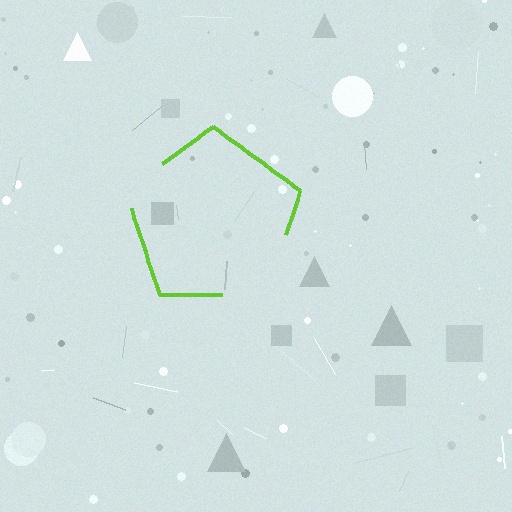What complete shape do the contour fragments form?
The contour fragments form a pentagon.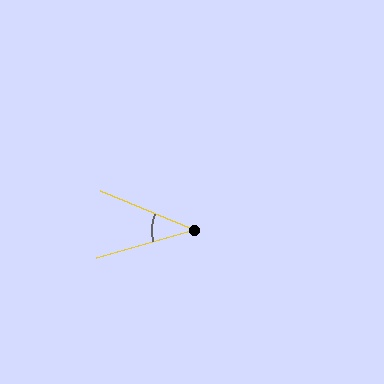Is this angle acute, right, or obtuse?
It is acute.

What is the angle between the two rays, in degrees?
Approximately 38 degrees.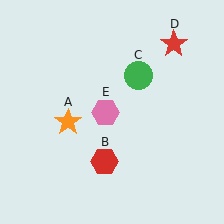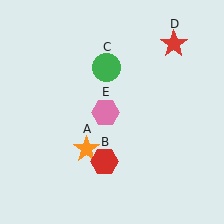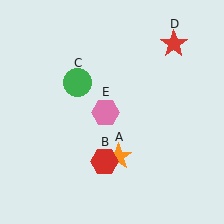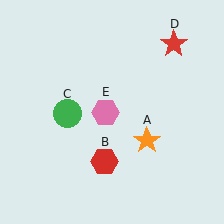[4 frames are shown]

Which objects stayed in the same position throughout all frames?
Red hexagon (object B) and red star (object D) and pink hexagon (object E) remained stationary.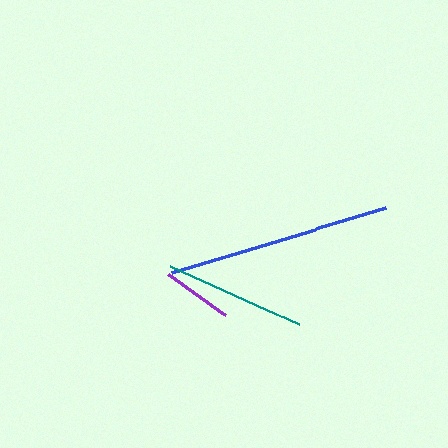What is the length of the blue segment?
The blue segment is approximately 224 pixels long.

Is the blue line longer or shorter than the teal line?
The blue line is longer than the teal line.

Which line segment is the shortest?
The purple line is the shortest at approximately 71 pixels.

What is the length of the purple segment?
The purple segment is approximately 71 pixels long.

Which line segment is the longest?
The blue line is the longest at approximately 224 pixels.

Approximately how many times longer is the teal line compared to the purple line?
The teal line is approximately 2.0 times the length of the purple line.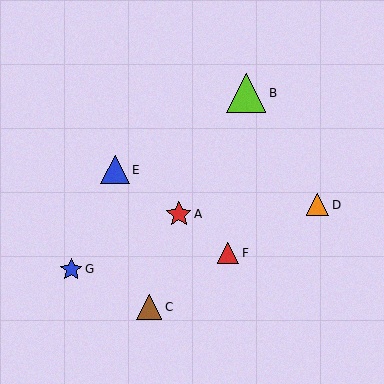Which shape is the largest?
The lime triangle (labeled B) is the largest.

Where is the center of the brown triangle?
The center of the brown triangle is at (149, 307).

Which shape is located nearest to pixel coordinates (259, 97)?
The lime triangle (labeled B) at (246, 93) is nearest to that location.